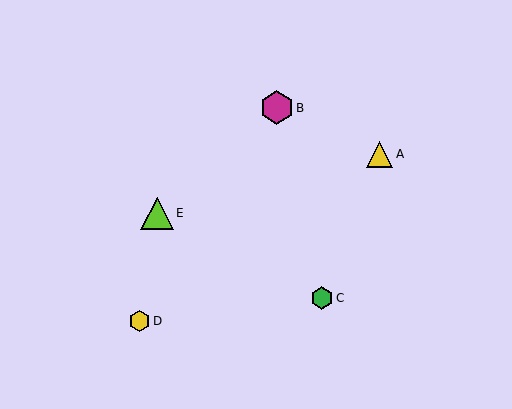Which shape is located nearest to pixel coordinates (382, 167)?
The yellow triangle (labeled A) at (380, 154) is nearest to that location.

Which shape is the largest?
The magenta hexagon (labeled B) is the largest.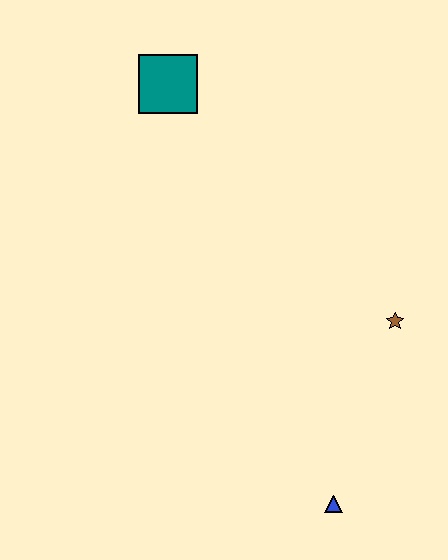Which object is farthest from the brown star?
The teal square is farthest from the brown star.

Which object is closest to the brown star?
The blue triangle is closest to the brown star.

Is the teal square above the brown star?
Yes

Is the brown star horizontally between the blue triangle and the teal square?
No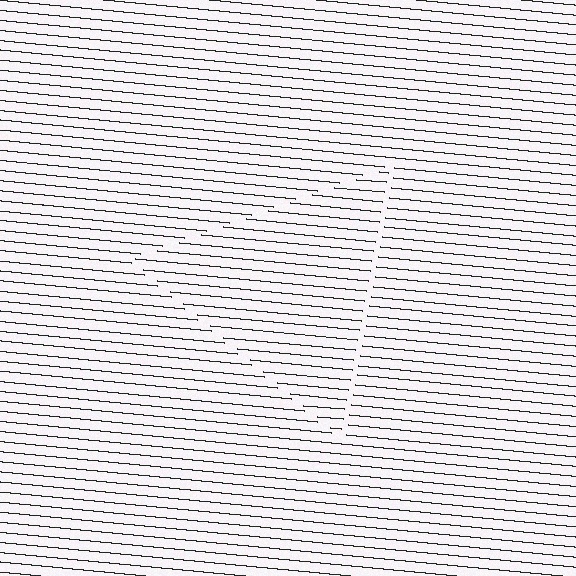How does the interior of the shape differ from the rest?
The interior of the shape contains the same grating, shifted by half a period — the contour is defined by the phase discontinuity where line-ends from the inner and outer gratings abut.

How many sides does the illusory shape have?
3 sides — the line-ends trace a triangle.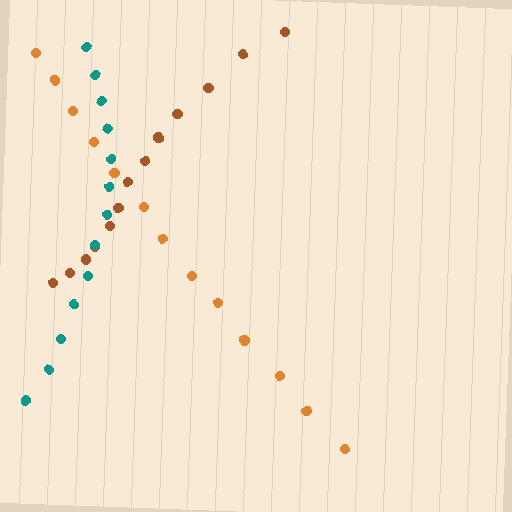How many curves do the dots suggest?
There are 3 distinct paths.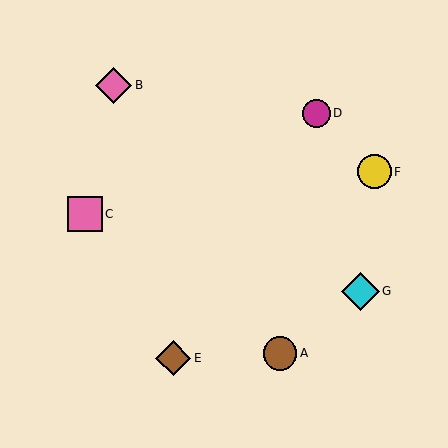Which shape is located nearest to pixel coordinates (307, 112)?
The magenta circle (labeled D) at (317, 113) is nearest to that location.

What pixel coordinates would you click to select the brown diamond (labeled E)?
Click at (173, 358) to select the brown diamond E.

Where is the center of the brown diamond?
The center of the brown diamond is at (173, 358).